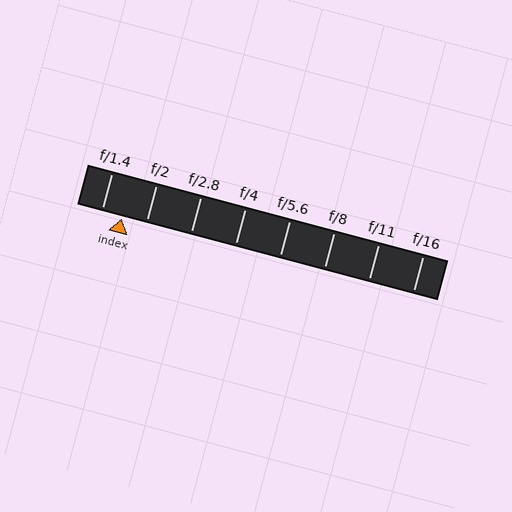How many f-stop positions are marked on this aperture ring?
There are 8 f-stop positions marked.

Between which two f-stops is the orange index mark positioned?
The index mark is between f/1.4 and f/2.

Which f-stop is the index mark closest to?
The index mark is closest to f/1.4.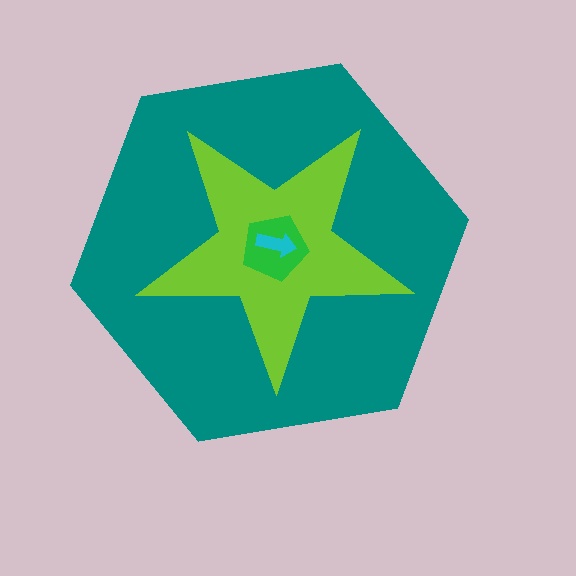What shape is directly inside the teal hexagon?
The lime star.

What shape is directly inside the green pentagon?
The cyan arrow.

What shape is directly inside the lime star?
The green pentagon.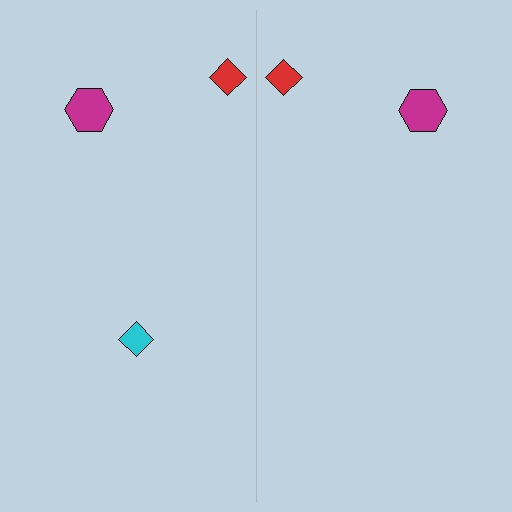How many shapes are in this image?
There are 5 shapes in this image.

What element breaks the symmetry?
A cyan diamond is missing from the right side.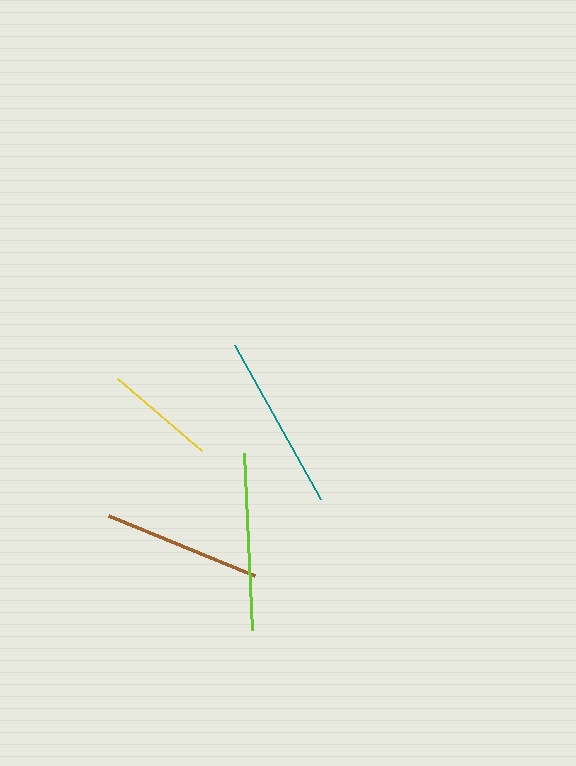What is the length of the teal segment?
The teal segment is approximately 176 pixels long.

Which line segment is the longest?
The lime line is the longest at approximately 177 pixels.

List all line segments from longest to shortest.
From longest to shortest: lime, teal, brown, yellow.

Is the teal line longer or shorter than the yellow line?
The teal line is longer than the yellow line.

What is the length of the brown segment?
The brown segment is approximately 158 pixels long.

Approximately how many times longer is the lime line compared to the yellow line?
The lime line is approximately 1.6 times the length of the yellow line.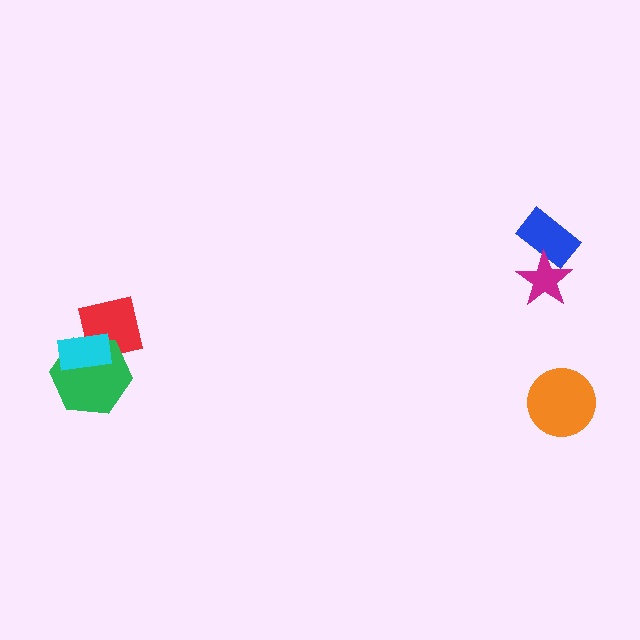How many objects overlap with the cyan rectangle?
2 objects overlap with the cyan rectangle.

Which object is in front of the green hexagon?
The cyan rectangle is in front of the green hexagon.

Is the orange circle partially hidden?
No, no other shape covers it.